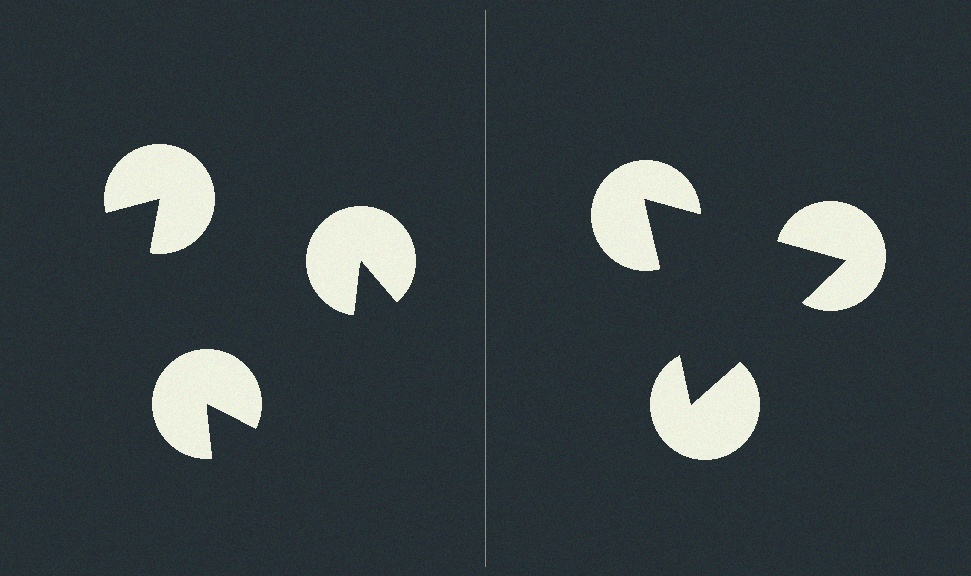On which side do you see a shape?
An illusory triangle appears on the right side. On the left side the wedge cuts are rotated, so no coherent shape forms.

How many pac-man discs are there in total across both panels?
6 — 3 on each side.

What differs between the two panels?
The pac-man discs are positioned identically on both sides; only the wedge orientations differ. On the right they align to a triangle; on the left they are misaligned.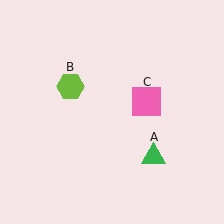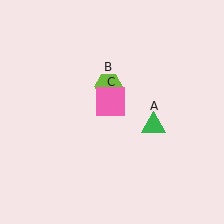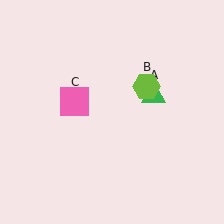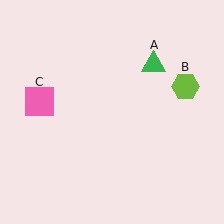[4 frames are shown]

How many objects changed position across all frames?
3 objects changed position: green triangle (object A), lime hexagon (object B), pink square (object C).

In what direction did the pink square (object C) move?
The pink square (object C) moved left.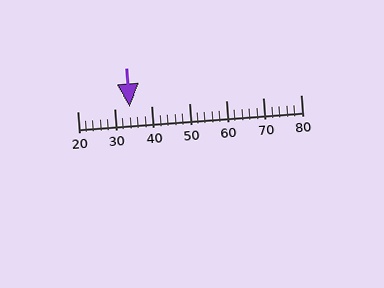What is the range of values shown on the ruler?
The ruler shows values from 20 to 80.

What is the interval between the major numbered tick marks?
The major tick marks are spaced 10 units apart.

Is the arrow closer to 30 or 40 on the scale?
The arrow is closer to 30.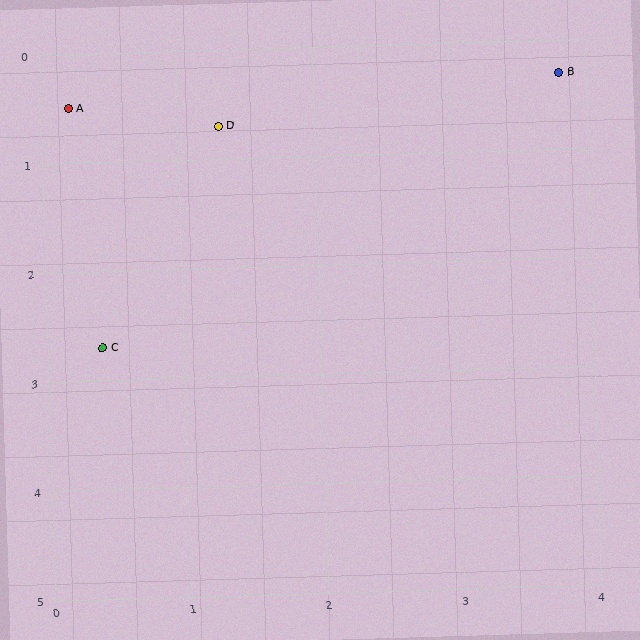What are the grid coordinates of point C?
Point C is at approximately (0.4, 2.7).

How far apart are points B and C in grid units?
Points B and C are about 4.2 grid units apart.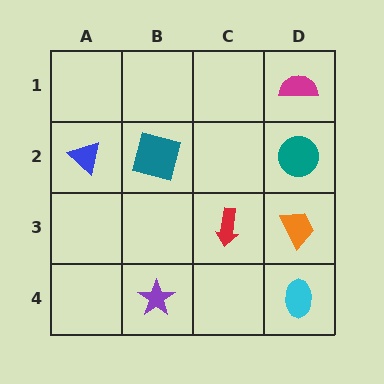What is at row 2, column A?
A blue triangle.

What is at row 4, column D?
A cyan ellipse.